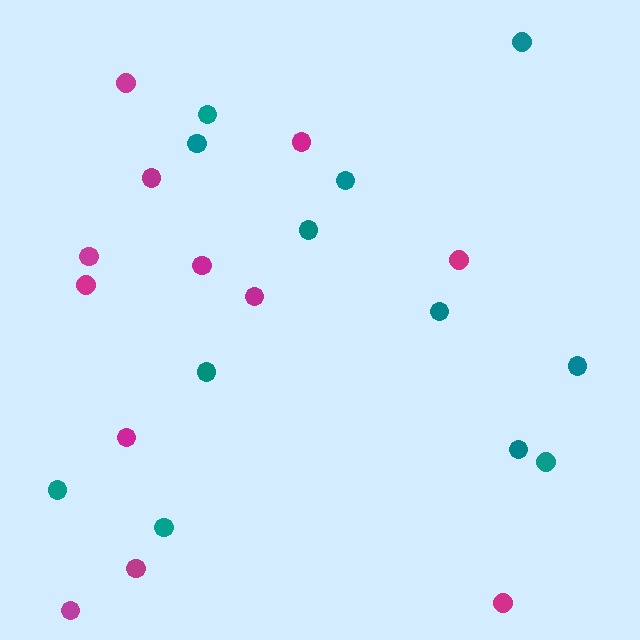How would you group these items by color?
There are 2 groups: one group of magenta circles (12) and one group of teal circles (12).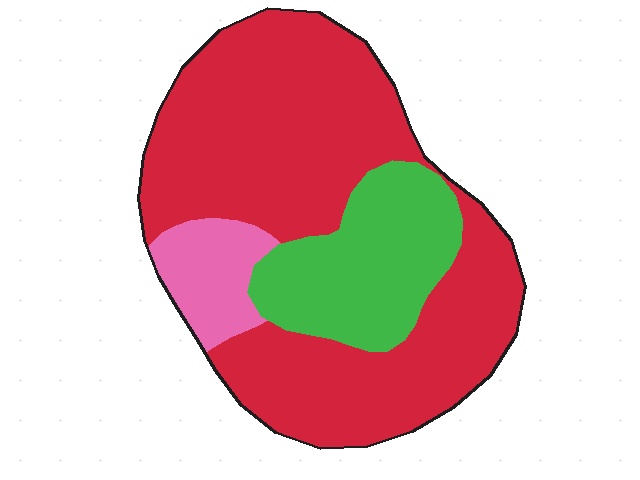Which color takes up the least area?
Pink, at roughly 10%.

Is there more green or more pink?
Green.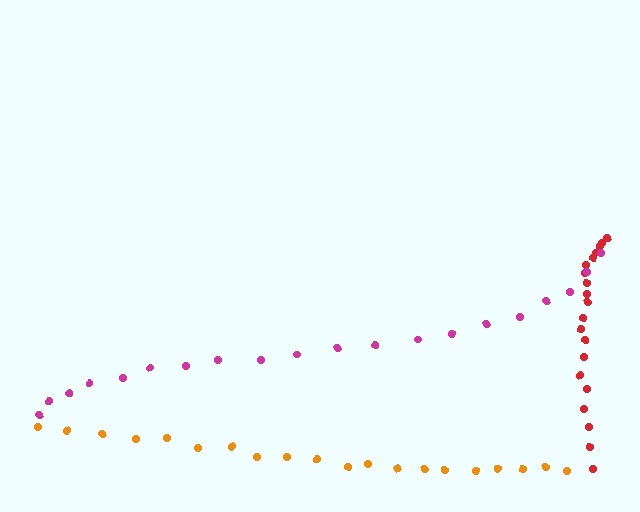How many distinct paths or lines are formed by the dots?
There are 3 distinct paths.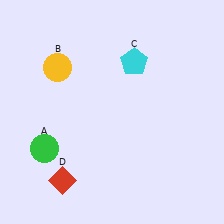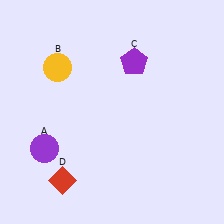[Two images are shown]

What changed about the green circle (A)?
In Image 1, A is green. In Image 2, it changed to purple.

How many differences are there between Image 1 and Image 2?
There are 2 differences between the two images.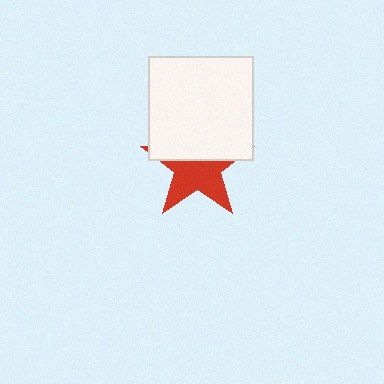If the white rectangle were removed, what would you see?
You would see the complete red star.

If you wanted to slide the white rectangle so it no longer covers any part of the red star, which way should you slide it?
Slide it up — that is the most direct way to separate the two shapes.